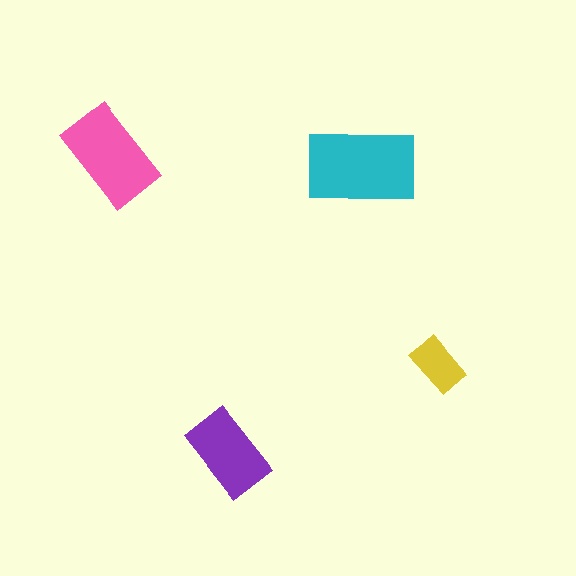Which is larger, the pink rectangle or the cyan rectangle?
The cyan one.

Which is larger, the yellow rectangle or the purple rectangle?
The purple one.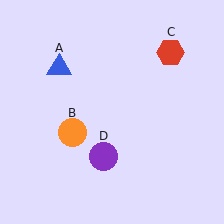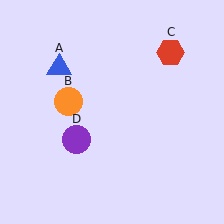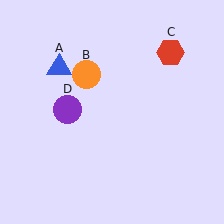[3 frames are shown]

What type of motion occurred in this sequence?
The orange circle (object B), purple circle (object D) rotated clockwise around the center of the scene.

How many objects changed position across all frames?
2 objects changed position: orange circle (object B), purple circle (object D).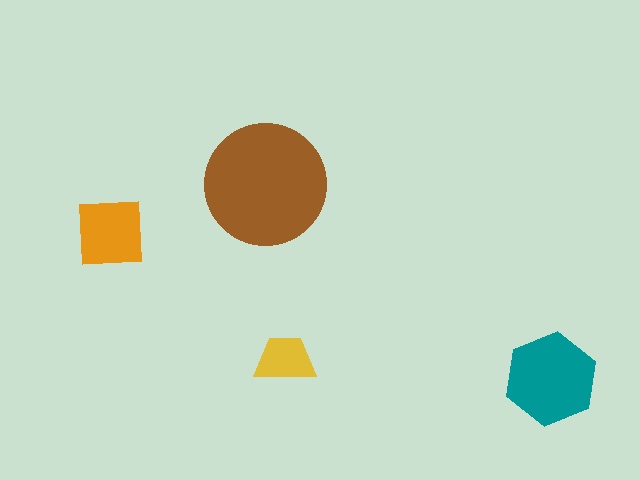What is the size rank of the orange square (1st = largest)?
3rd.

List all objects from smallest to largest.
The yellow trapezoid, the orange square, the teal hexagon, the brown circle.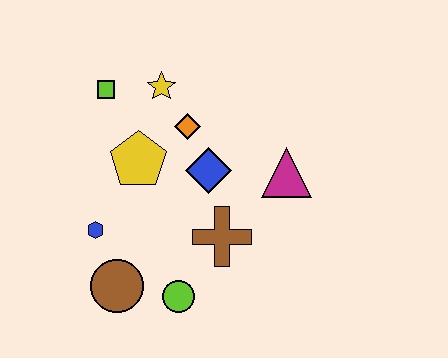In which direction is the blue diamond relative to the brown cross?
The blue diamond is above the brown cross.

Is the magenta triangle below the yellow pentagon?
Yes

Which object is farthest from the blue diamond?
The brown circle is farthest from the blue diamond.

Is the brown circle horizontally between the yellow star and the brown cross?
No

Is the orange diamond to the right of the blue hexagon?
Yes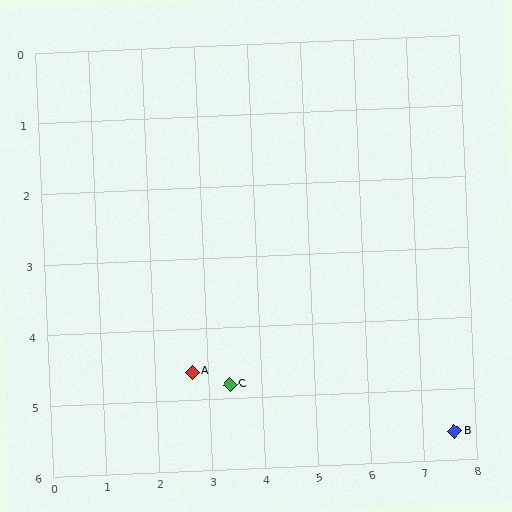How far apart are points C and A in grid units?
Points C and A are about 0.7 grid units apart.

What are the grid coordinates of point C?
Point C is at approximately (3.4, 4.8).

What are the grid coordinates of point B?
Point B is at approximately (7.6, 5.6).